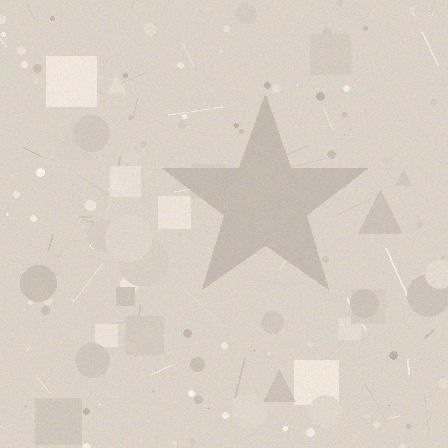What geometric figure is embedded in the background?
A star is embedded in the background.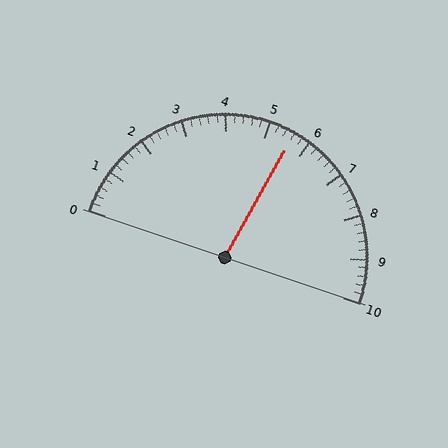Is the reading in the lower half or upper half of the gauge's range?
The reading is in the upper half of the range (0 to 10).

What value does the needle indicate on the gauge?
The needle indicates approximately 5.6.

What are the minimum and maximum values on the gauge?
The gauge ranges from 0 to 10.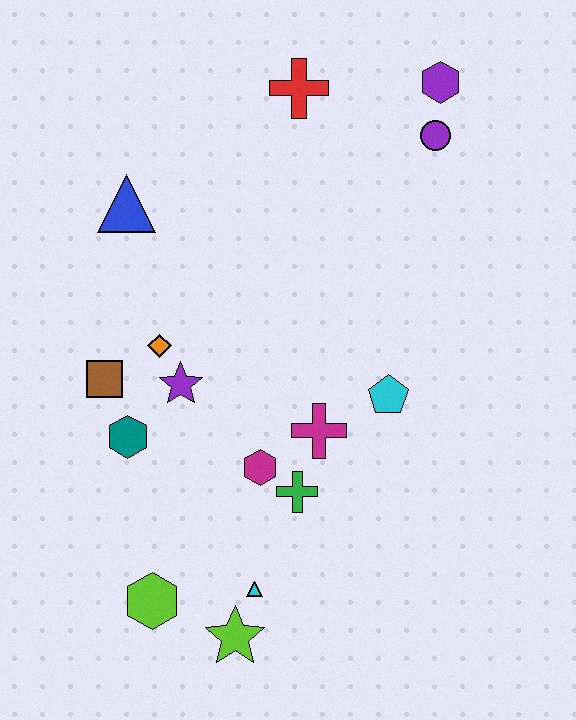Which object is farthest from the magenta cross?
The purple hexagon is farthest from the magenta cross.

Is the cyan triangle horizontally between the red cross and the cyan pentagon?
No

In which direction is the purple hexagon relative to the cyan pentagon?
The purple hexagon is above the cyan pentagon.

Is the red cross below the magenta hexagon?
No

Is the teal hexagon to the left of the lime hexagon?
Yes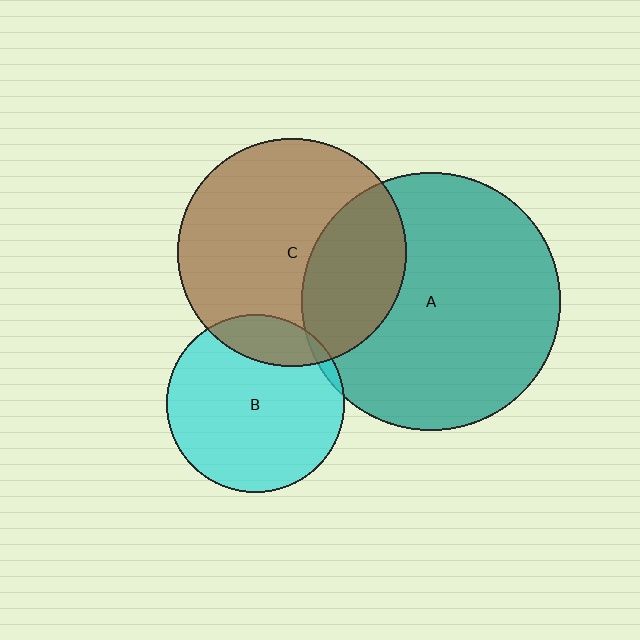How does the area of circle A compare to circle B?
Approximately 2.1 times.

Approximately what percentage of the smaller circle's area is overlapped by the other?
Approximately 5%.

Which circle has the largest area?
Circle A (teal).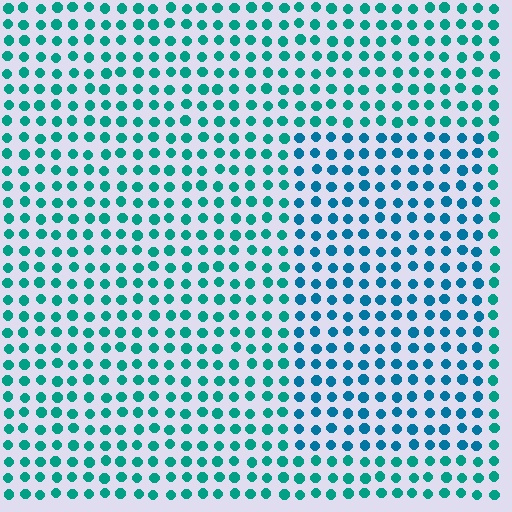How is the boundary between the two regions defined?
The boundary is defined purely by a slight shift in hue (about 26 degrees). Spacing, size, and orientation are identical on both sides.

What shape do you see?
I see a rectangle.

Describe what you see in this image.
The image is filled with small teal elements in a uniform arrangement. A rectangle-shaped region is visible where the elements are tinted to a slightly different hue, forming a subtle color boundary.